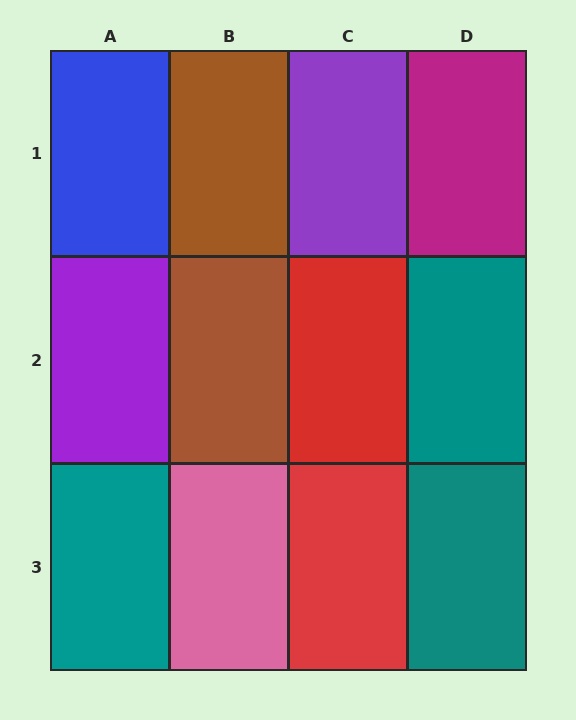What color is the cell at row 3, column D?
Teal.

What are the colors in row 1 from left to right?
Blue, brown, purple, magenta.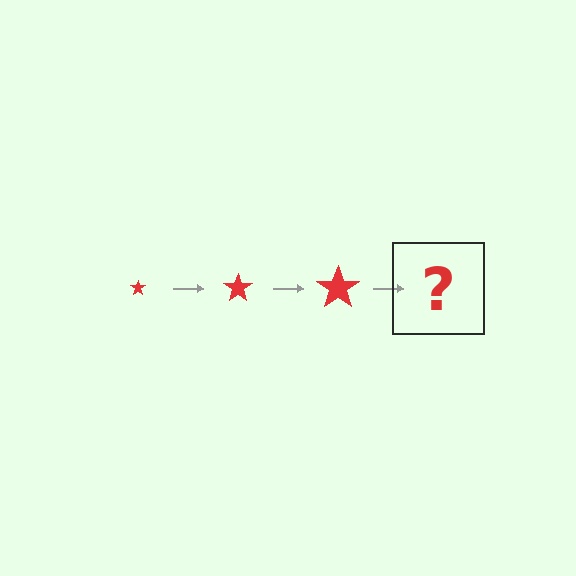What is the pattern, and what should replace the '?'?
The pattern is that the star gets progressively larger each step. The '?' should be a red star, larger than the previous one.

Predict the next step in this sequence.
The next step is a red star, larger than the previous one.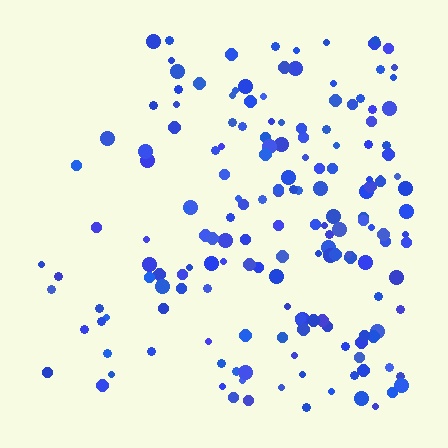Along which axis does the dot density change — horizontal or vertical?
Horizontal.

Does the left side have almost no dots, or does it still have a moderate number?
Still a moderate number, just noticeably fewer than the right.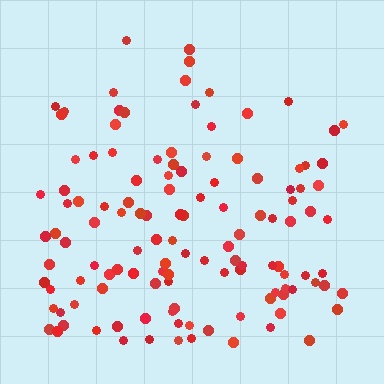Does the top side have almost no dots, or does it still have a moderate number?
Still a moderate number, just noticeably fewer than the bottom.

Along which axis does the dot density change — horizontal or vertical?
Vertical.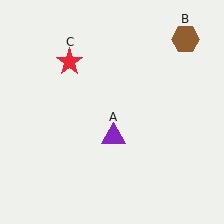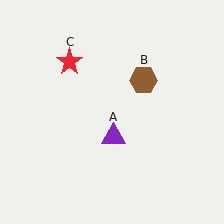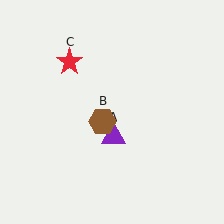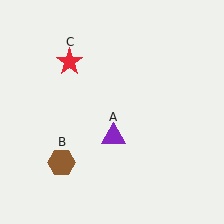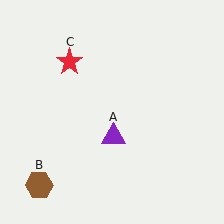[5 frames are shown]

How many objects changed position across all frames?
1 object changed position: brown hexagon (object B).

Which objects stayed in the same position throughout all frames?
Purple triangle (object A) and red star (object C) remained stationary.